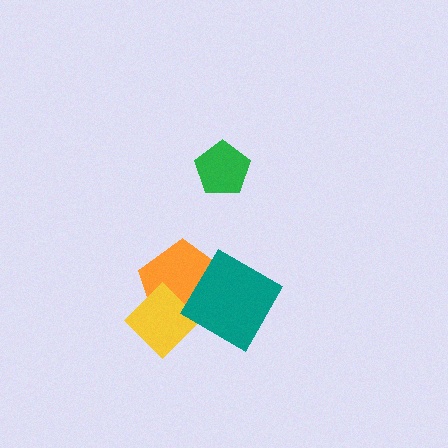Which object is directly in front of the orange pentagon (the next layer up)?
The yellow diamond is directly in front of the orange pentagon.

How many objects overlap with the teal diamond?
1 object overlaps with the teal diamond.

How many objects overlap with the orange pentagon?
2 objects overlap with the orange pentagon.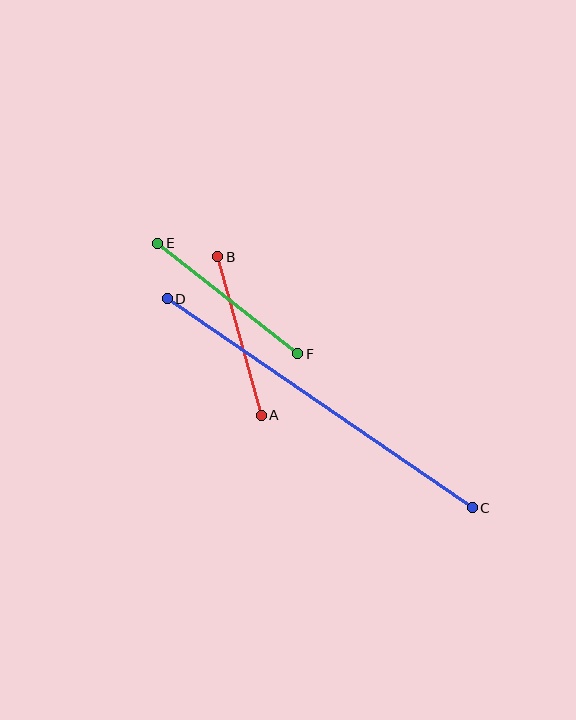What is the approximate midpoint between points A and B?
The midpoint is at approximately (239, 336) pixels.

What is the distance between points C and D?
The distance is approximately 369 pixels.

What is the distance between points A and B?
The distance is approximately 164 pixels.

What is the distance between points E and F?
The distance is approximately 178 pixels.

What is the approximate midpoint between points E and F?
The midpoint is at approximately (228, 298) pixels.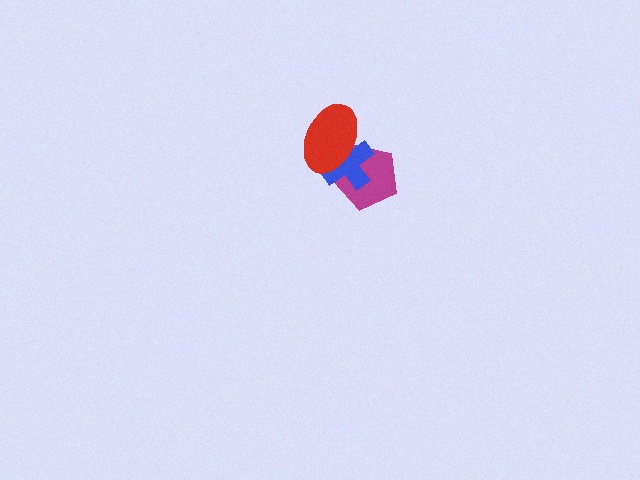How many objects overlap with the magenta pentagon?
2 objects overlap with the magenta pentagon.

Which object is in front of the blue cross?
The red ellipse is in front of the blue cross.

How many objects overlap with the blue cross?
2 objects overlap with the blue cross.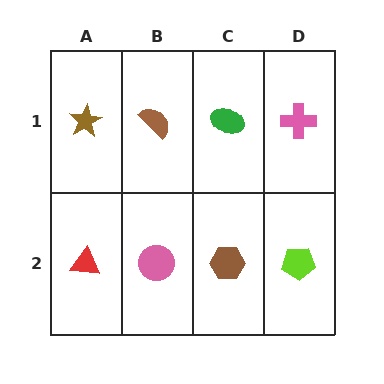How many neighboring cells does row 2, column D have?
2.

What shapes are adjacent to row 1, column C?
A brown hexagon (row 2, column C), a brown semicircle (row 1, column B), a pink cross (row 1, column D).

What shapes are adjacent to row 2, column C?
A green ellipse (row 1, column C), a pink circle (row 2, column B), a lime pentagon (row 2, column D).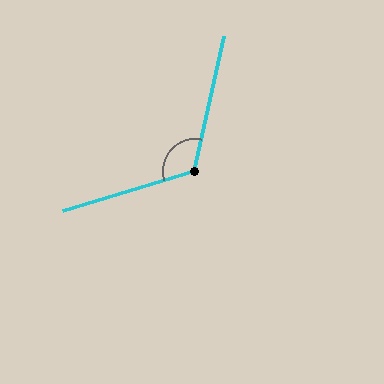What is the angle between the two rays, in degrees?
Approximately 119 degrees.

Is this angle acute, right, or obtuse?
It is obtuse.